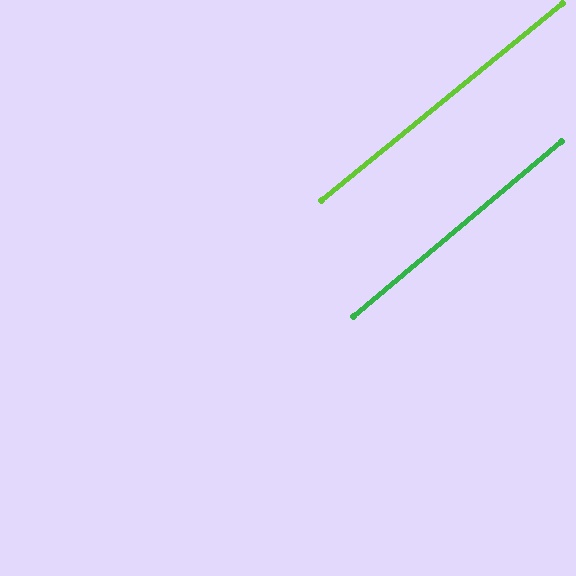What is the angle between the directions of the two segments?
Approximately 1 degree.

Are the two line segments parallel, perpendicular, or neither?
Parallel — their directions differ by only 0.7°.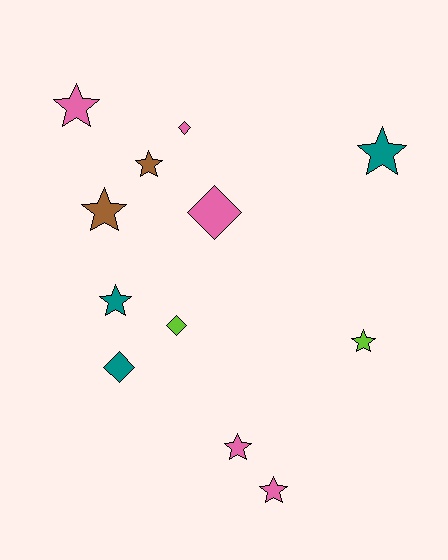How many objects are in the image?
There are 12 objects.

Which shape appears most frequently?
Star, with 8 objects.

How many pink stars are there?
There are 3 pink stars.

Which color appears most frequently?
Pink, with 5 objects.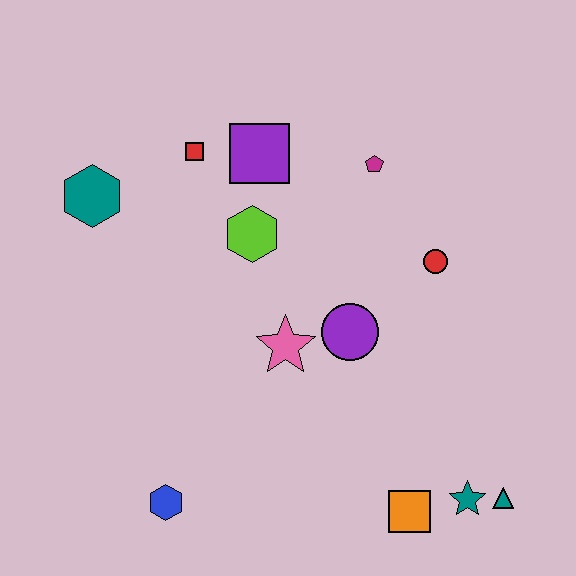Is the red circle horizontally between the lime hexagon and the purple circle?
No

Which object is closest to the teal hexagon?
The red square is closest to the teal hexagon.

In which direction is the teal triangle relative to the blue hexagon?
The teal triangle is to the right of the blue hexagon.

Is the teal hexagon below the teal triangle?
No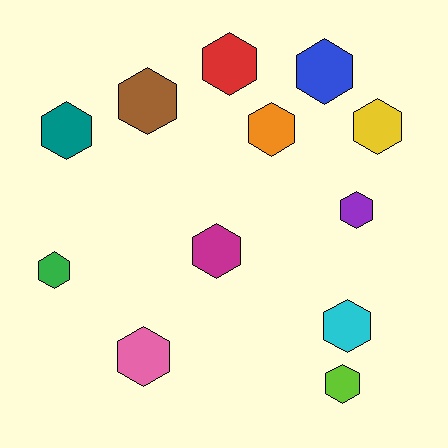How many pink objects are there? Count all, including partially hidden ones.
There is 1 pink object.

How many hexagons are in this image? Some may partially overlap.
There are 12 hexagons.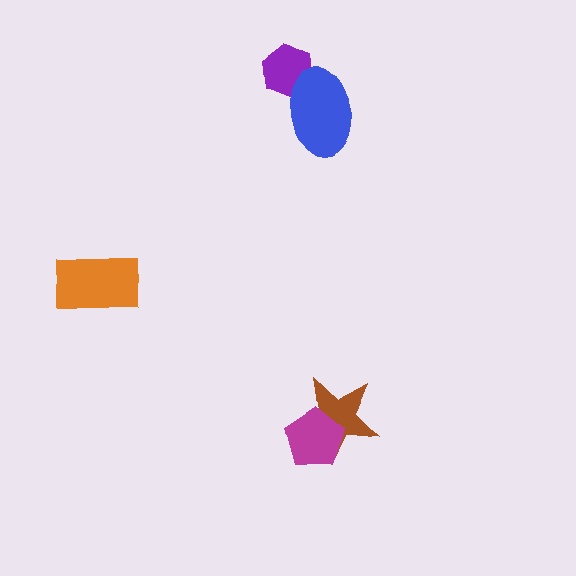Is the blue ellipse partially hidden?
No, no other shape covers it.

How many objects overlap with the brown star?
1 object overlaps with the brown star.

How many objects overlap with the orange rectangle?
0 objects overlap with the orange rectangle.